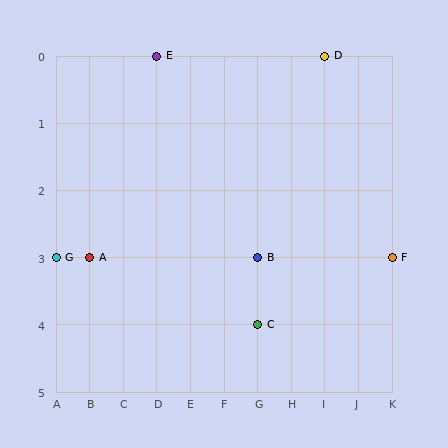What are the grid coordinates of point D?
Point D is at grid coordinates (I, 0).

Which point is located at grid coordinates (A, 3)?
Point G is at (A, 3).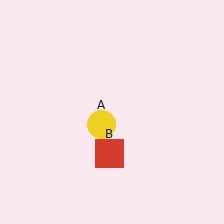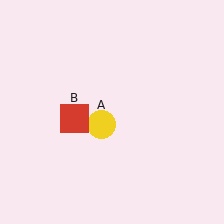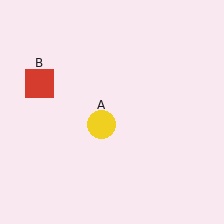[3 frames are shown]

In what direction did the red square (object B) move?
The red square (object B) moved up and to the left.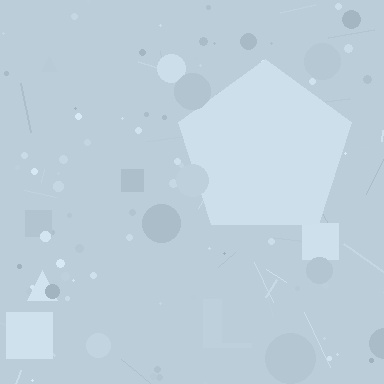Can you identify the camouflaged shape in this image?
The camouflaged shape is a pentagon.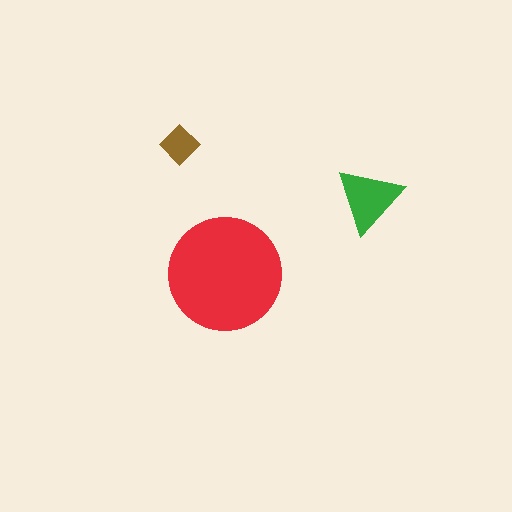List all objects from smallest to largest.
The brown diamond, the green triangle, the red circle.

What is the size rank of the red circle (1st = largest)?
1st.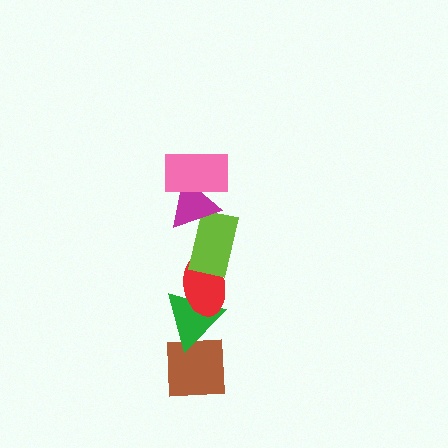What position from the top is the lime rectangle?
The lime rectangle is 3rd from the top.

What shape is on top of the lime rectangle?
The magenta triangle is on top of the lime rectangle.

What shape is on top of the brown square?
The green triangle is on top of the brown square.